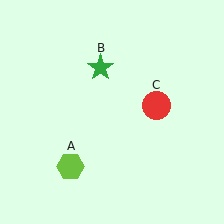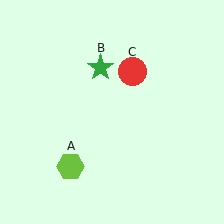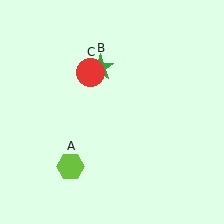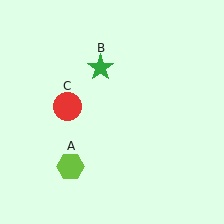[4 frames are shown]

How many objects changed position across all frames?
1 object changed position: red circle (object C).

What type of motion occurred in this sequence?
The red circle (object C) rotated counterclockwise around the center of the scene.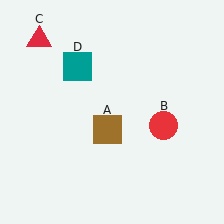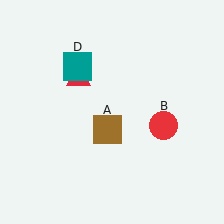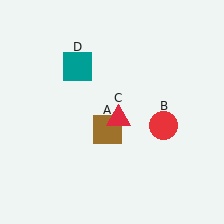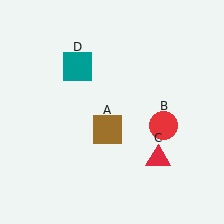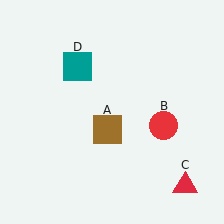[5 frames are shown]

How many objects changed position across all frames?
1 object changed position: red triangle (object C).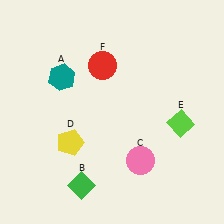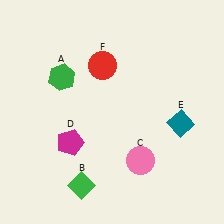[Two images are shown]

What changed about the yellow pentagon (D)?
In Image 1, D is yellow. In Image 2, it changed to magenta.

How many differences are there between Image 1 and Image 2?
There are 3 differences between the two images.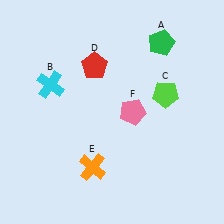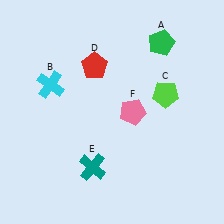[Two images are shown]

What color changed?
The cross (E) changed from orange in Image 1 to teal in Image 2.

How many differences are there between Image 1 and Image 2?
There is 1 difference between the two images.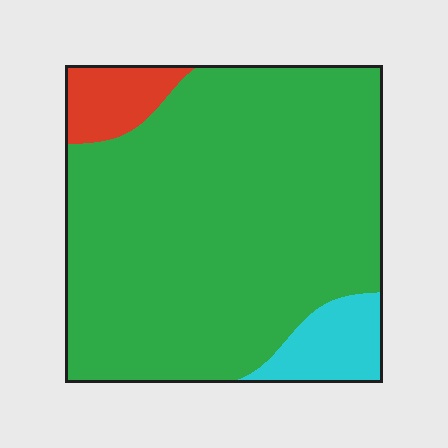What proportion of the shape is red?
Red takes up about one tenth (1/10) of the shape.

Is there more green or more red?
Green.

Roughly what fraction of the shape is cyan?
Cyan takes up about one tenth (1/10) of the shape.